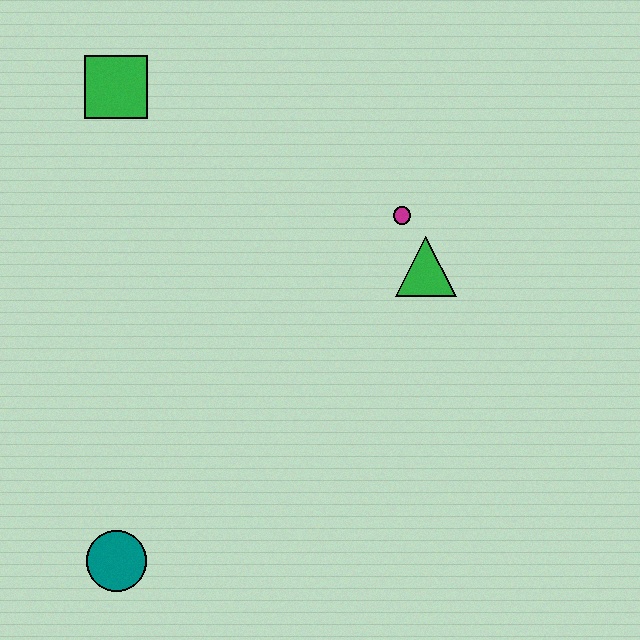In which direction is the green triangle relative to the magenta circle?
The green triangle is below the magenta circle.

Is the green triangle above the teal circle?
Yes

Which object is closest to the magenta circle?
The green triangle is closest to the magenta circle.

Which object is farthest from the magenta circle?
The teal circle is farthest from the magenta circle.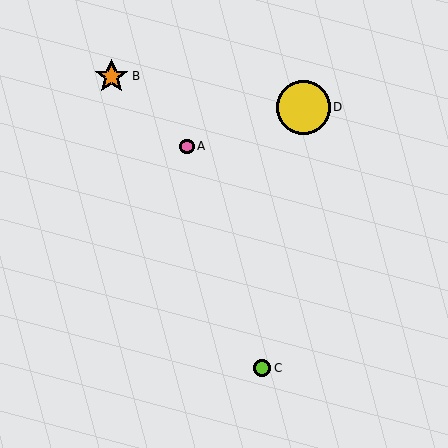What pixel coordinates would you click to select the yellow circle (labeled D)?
Click at (303, 107) to select the yellow circle D.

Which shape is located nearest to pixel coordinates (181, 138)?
The pink circle (labeled A) at (187, 146) is nearest to that location.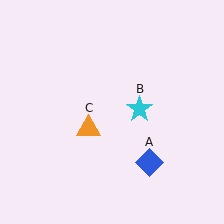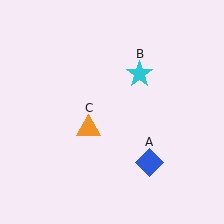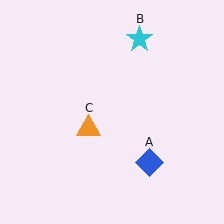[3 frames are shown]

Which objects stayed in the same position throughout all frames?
Blue diamond (object A) and orange triangle (object C) remained stationary.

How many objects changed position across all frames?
1 object changed position: cyan star (object B).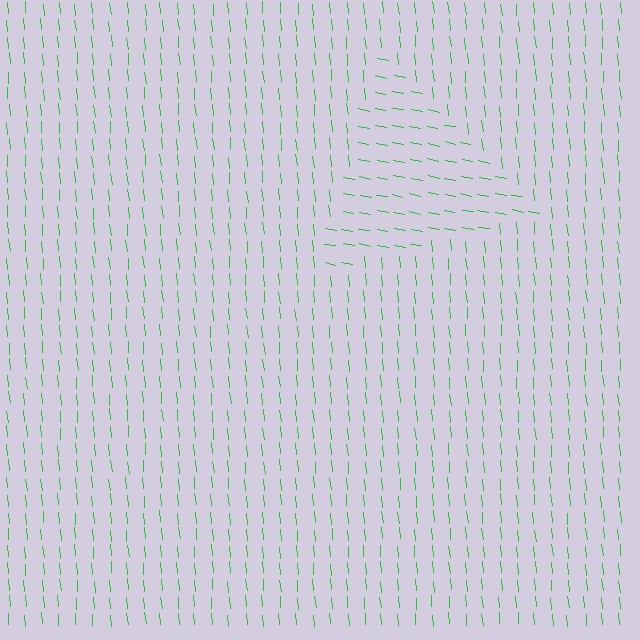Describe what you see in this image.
The image is filled with small green line segments. A triangle region in the image has lines oriented differently from the surrounding lines, creating a visible texture boundary.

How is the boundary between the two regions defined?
The boundary is defined purely by a change in line orientation (approximately 74 degrees difference). All lines are the same color and thickness.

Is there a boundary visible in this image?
Yes, there is a texture boundary formed by a change in line orientation.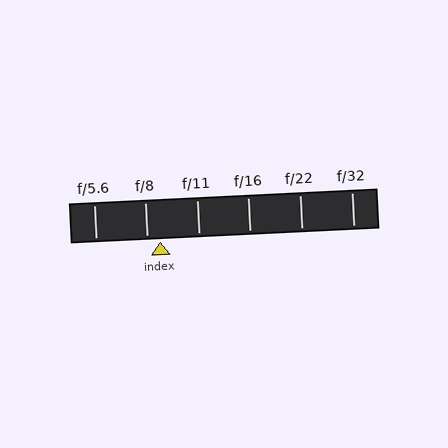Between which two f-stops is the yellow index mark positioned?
The index mark is between f/8 and f/11.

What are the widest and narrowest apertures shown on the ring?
The widest aperture shown is f/5.6 and the narrowest is f/32.